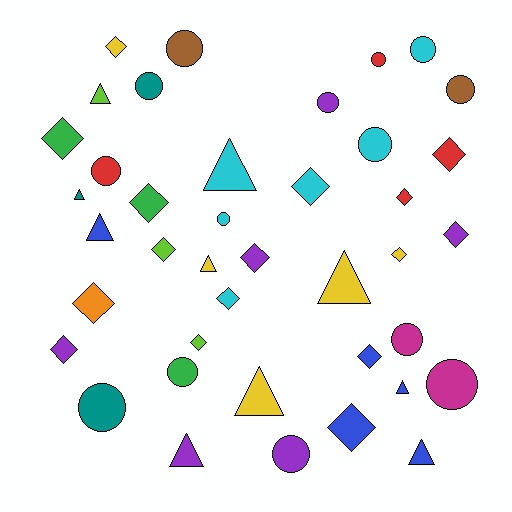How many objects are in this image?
There are 40 objects.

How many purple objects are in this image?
There are 6 purple objects.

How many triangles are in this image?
There are 10 triangles.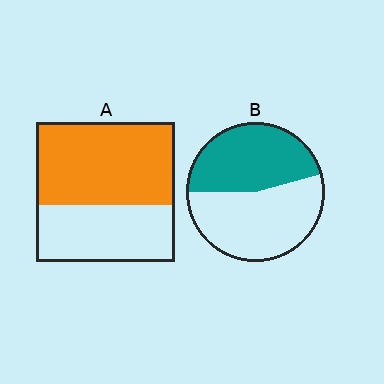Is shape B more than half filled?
No.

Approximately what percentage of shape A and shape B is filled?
A is approximately 60% and B is approximately 45%.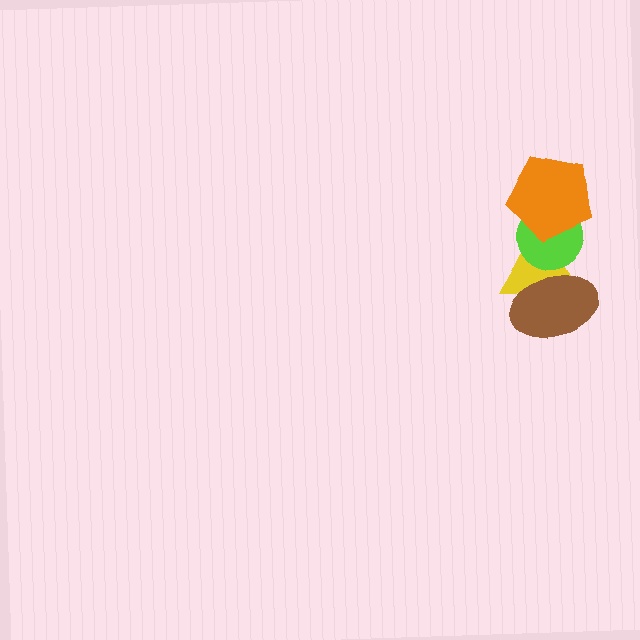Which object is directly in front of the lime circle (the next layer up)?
The orange pentagon is directly in front of the lime circle.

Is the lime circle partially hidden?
Yes, it is partially covered by another shape.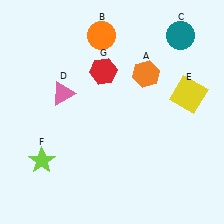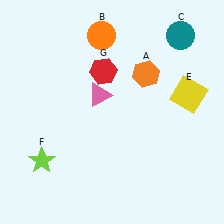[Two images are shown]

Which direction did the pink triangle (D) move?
The pink triangle (D) moved right.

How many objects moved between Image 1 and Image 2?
1 object moved between the two images.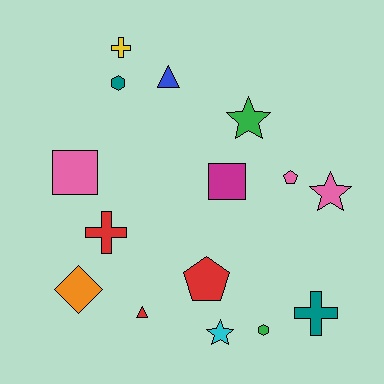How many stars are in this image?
There are 3 stars.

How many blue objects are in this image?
There is 1 blue object.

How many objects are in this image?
There are 15 objects.